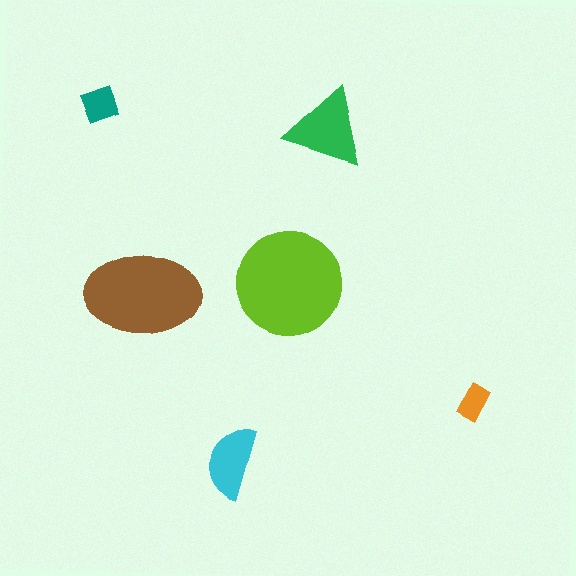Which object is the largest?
The lime circle.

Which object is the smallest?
The orange rectangle.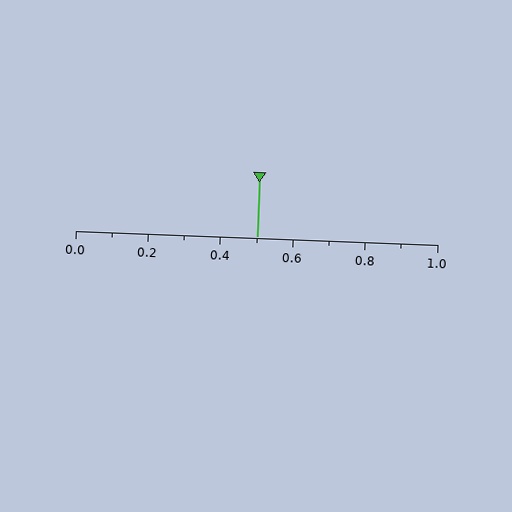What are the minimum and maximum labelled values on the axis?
The axis runs from 0.0 to 1.0.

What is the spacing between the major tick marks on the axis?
The major ticks are spaced 0.2 apart.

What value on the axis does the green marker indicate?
The marker indicates approximately 0.5.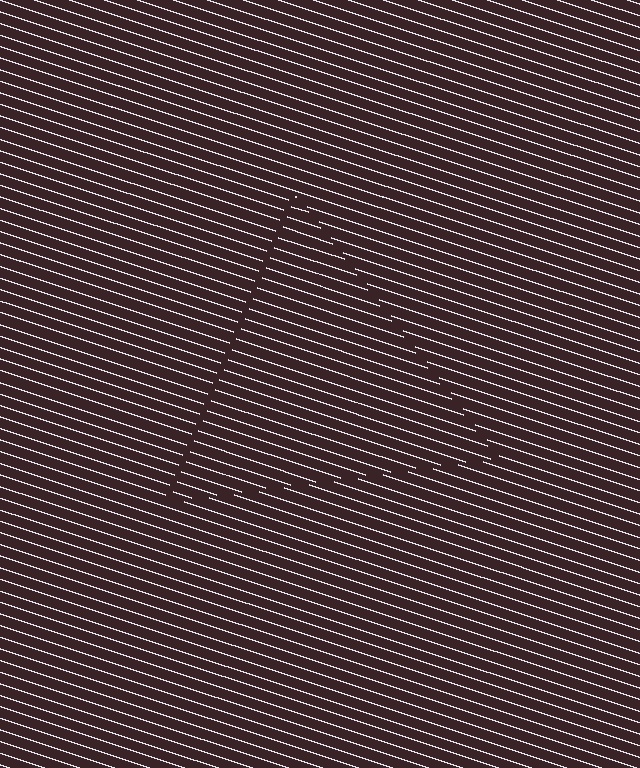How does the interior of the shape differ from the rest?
The interior of the shape contains the same grating, shifted by half a period — the contour is defined by the phase discontinuity where line-ends from the inner and outer gratings abut.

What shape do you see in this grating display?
An illusory triangle. The interior of the shape contains the same grating, shifted by half a period — the contour is defined by the phase discontinuity where line-ends from the inner and outer gratings abut.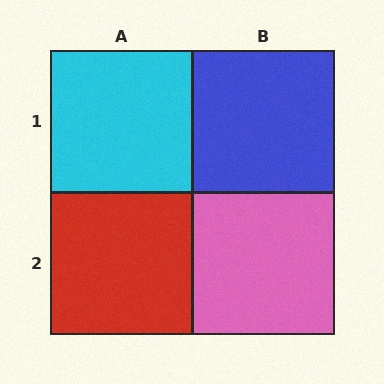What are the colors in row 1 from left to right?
Cyan, blue.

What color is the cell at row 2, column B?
Pink.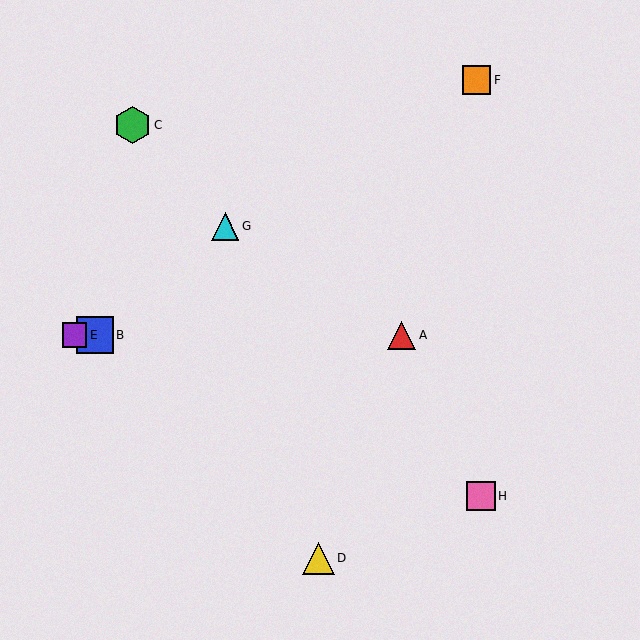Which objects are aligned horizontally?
Objects A, B, E are aligned horizontally.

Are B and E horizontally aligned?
Yes, both are at y≈335.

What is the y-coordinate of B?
Object B is at y≈335.